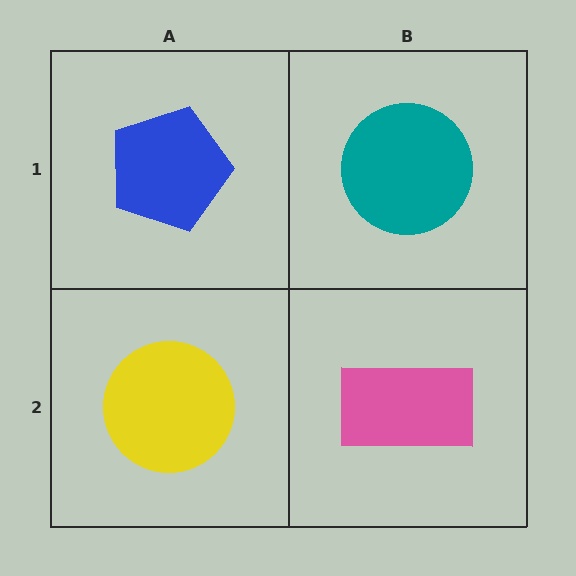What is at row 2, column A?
A yellow circle.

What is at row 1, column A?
A blue pentagon.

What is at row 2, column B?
A pink rectangle.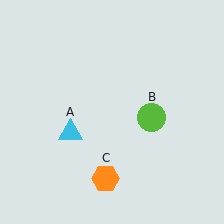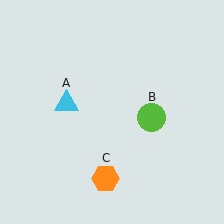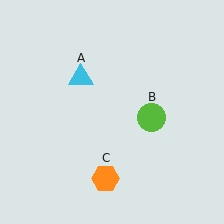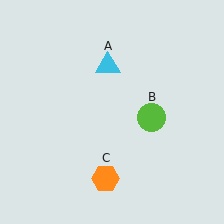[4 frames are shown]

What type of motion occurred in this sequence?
The cyan triangle (object A) rotated clockwise around the center of the scene.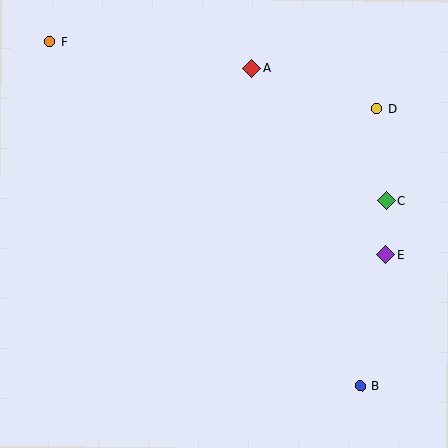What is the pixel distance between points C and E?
The distance between C and E is 54 pixels.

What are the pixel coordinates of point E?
Point E is at (385, 254).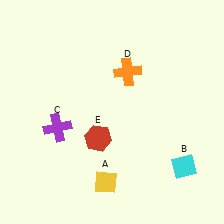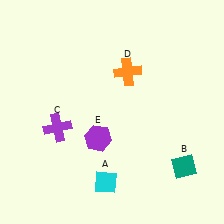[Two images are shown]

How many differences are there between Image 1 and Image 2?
There are 3 differences between the two images.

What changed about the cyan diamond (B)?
In Image 1, B is cyan. In Image 2, it changed to teal.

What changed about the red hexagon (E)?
In Image 1, E is red. In Image 2, it changed to purple.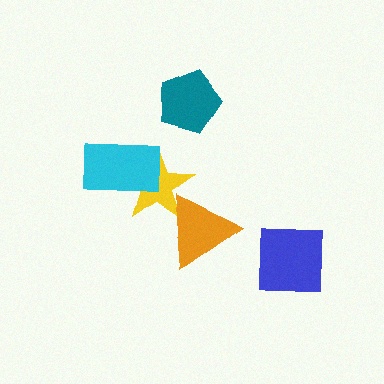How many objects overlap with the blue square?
0 objects overlap with the blue square.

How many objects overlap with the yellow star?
2 objects overlap with the yellow star.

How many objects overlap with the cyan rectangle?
1 object overlaps with the cyan rectangle.